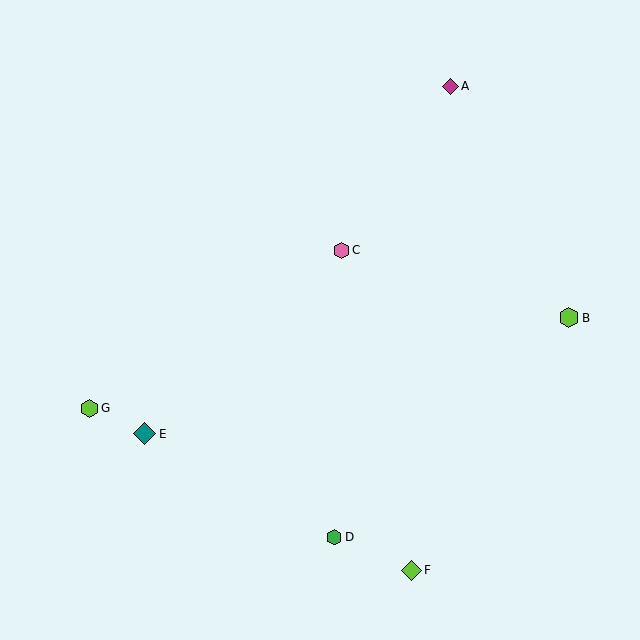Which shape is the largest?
The teal diamond (labeled E) is the largest.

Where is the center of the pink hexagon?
The center of the pink hexagon is at (341, 250).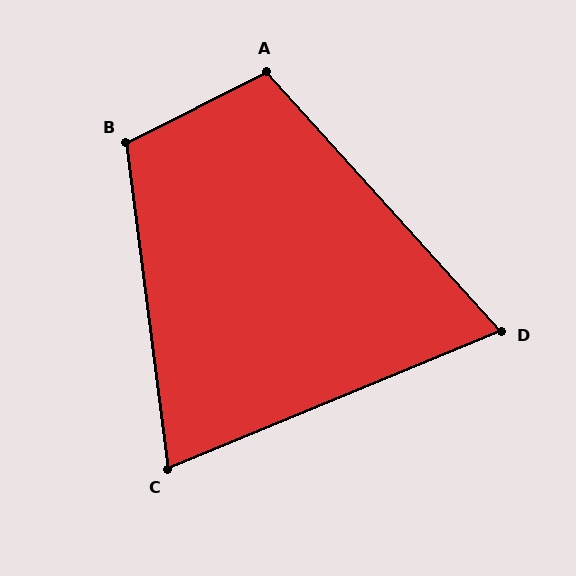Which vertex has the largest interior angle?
B, at approximately 110 degrees.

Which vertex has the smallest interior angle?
D, at approximately 70 degrees.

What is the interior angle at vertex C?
Approximately 75 degrees (acute).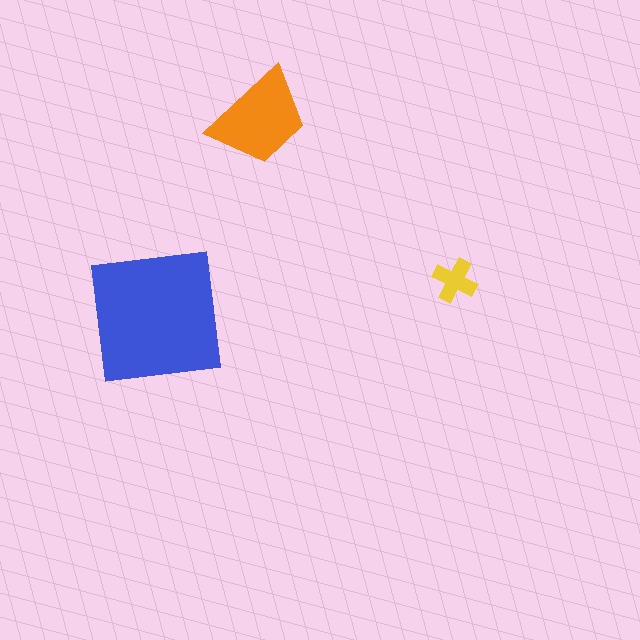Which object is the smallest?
The yellow cross.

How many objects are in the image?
There are 3 objects in the image.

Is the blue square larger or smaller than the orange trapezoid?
Larger.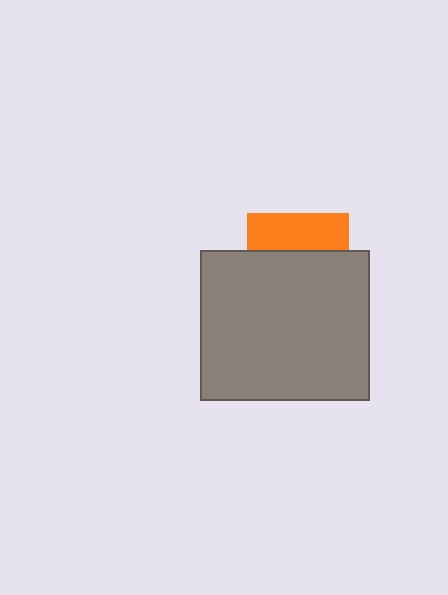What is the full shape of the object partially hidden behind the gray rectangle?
The partially hidden object is an orange square.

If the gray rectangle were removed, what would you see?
You would see the complete orange square.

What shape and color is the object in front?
The object in front is a gray rectangle.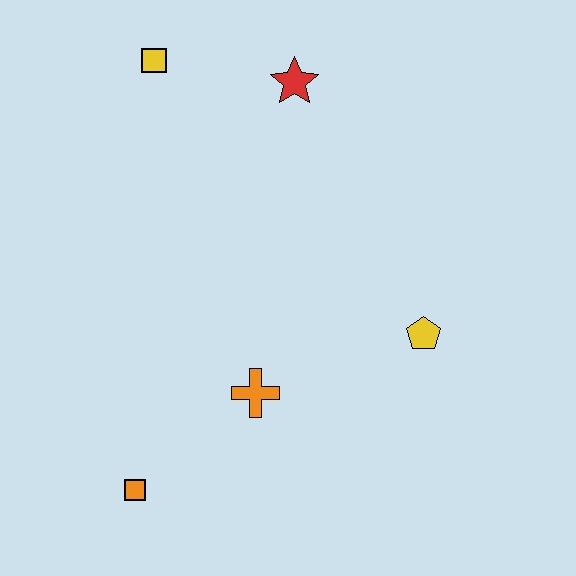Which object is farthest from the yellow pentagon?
The yellow square is farthest from the yellow pentagon.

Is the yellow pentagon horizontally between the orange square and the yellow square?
No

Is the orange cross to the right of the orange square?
Yes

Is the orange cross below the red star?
Yes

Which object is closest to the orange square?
The orange cross is closest to the orange square.